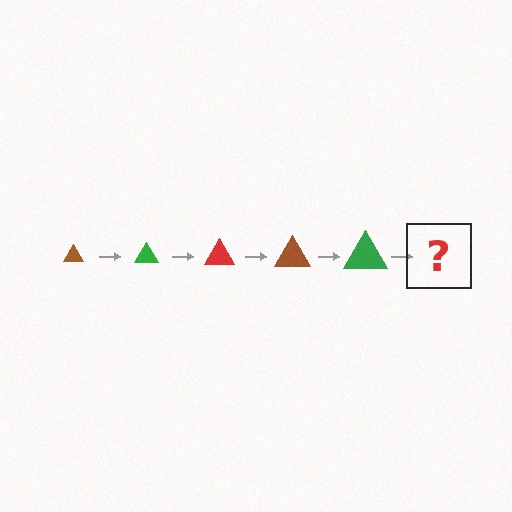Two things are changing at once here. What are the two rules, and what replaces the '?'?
The two rules are that the triangle grows larger each step and the color cycles through brown, green, and red. The '?' should be a red triangle, larger than the previous one.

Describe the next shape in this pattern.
It should be a red triangle, larger than the previous one.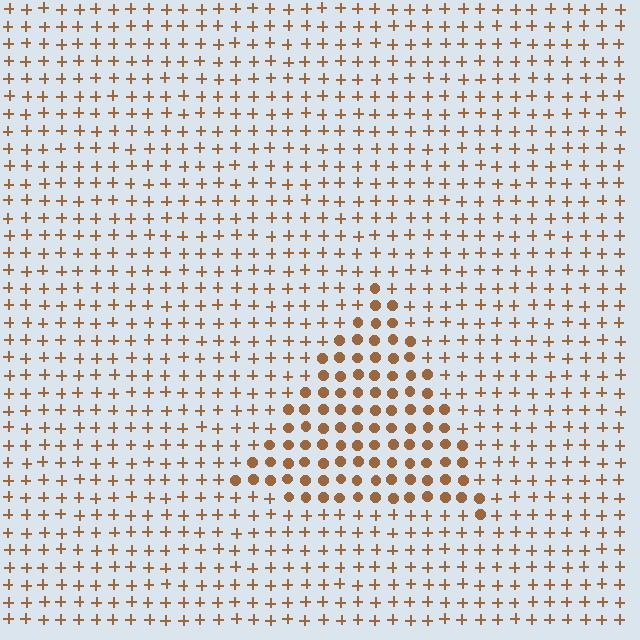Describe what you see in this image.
The image is filled with small brown elements arranged in a uniform grid. A triangle-shaped region contains circles, while the surrounding area contains plus signs. The boundary is defined purely by the change in element shape.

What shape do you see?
I see a triangle.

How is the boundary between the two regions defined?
The boundary is defined by a change in element shape: circles inside vs. plus signs outside. All elements share the same color and spacing.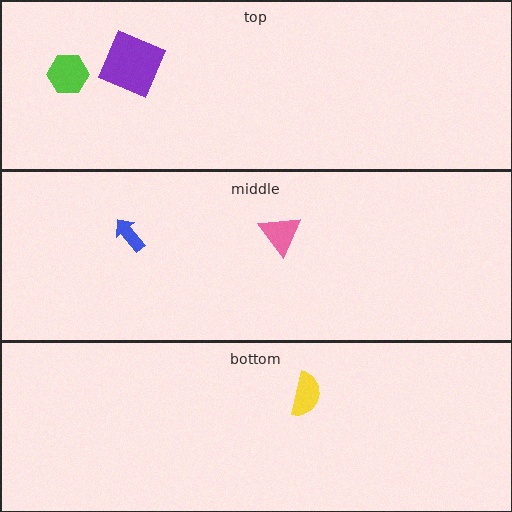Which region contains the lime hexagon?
The top region.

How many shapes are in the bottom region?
1.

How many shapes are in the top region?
2.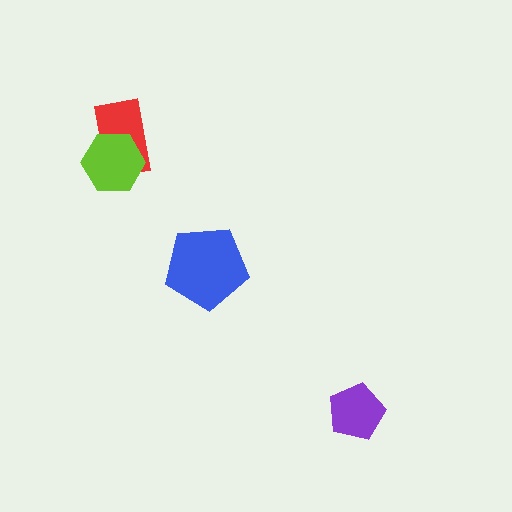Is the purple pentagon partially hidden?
No, no other shape covers it.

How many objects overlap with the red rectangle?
1 object overlaps with the red rectangle.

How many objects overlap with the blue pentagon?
0 objects overlap with the blue pentagon.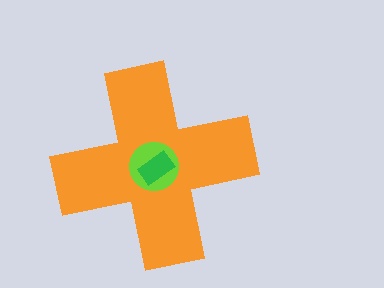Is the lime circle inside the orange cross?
Yes.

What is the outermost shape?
The orange cross.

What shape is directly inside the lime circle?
The green rectangle.